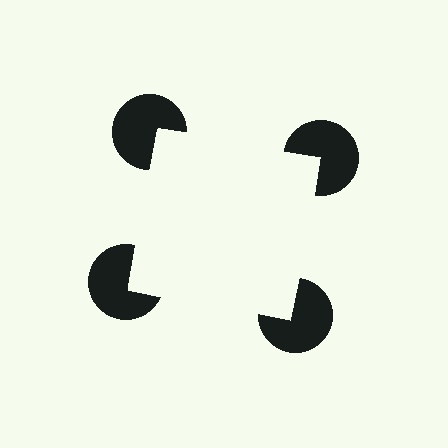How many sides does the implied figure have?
4 sides.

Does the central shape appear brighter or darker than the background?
It typically appears slightly brighter than the background, even though no actual brightness change is drawn.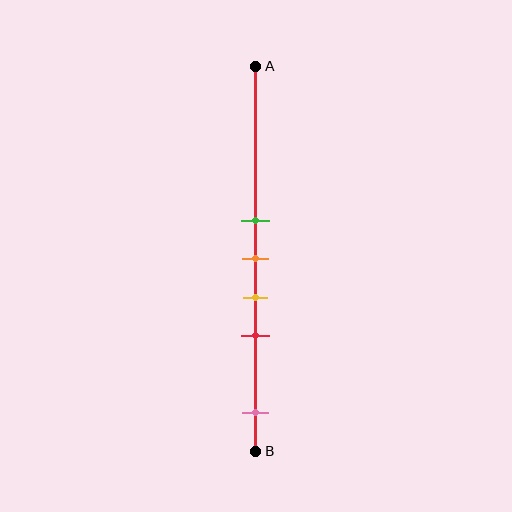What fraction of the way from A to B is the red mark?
The red mark is approximately 70% (0.7) of the way from A to B.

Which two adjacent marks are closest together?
The green and orange marks are the closest adjacent pair.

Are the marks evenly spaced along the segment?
No, the marks are not evenly spaced.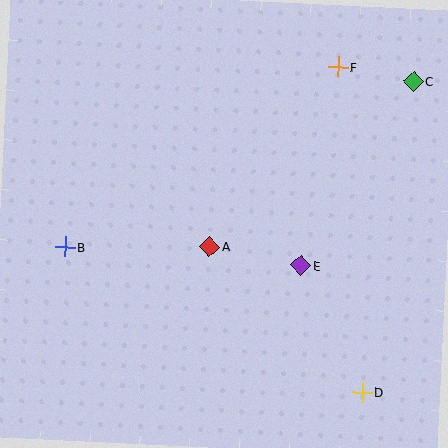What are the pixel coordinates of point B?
Point B is at (65, 247).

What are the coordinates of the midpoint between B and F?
The midpoint between B and F is at (202, 157).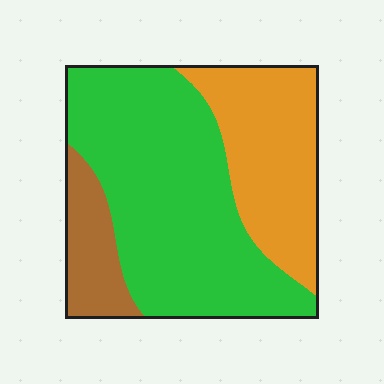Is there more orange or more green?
Green.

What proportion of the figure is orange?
Orange covers roughly 30% of the figure.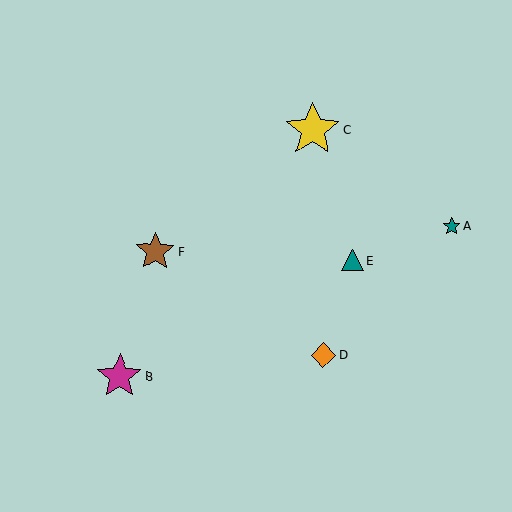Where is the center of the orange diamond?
The center of the orange diamond is at (323, 355).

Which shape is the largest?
The yellow star (labeled C) is the largest.